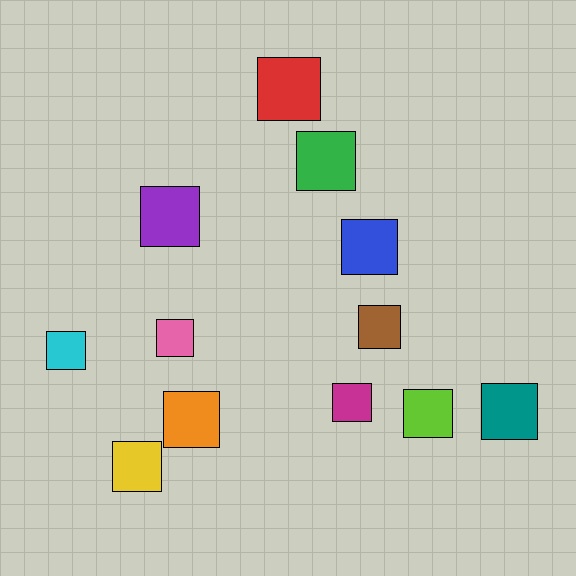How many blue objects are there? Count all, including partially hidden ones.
There is 1 blue object.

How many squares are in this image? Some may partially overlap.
There are 12 squares.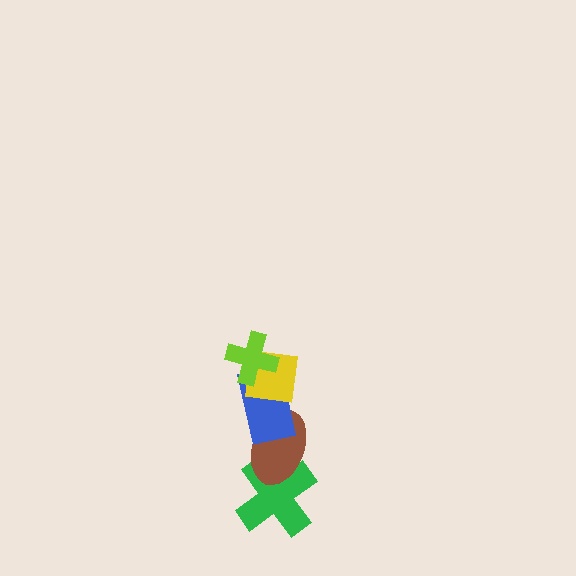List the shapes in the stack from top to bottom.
From top to bottom: the lime cross, the yellow square, the blue rectangle, the brown ellipse, the green cross.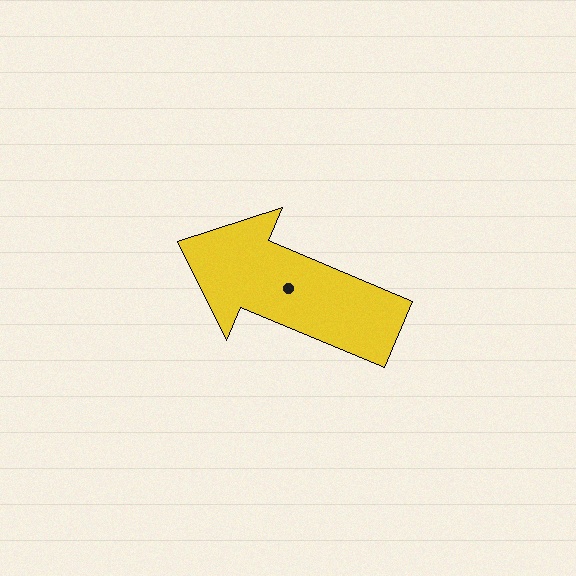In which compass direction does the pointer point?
Northwest.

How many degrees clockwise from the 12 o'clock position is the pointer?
Approximately 293 degrees.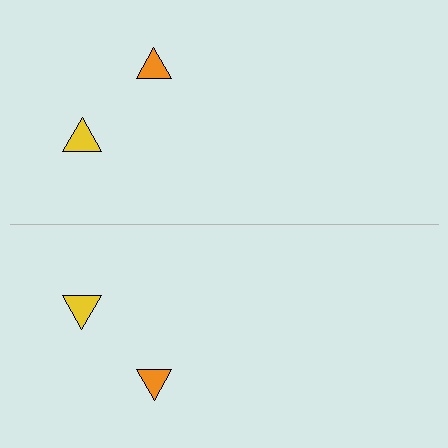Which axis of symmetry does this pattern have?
The pattern has a horizontal axis of symmetry running through the center of the image.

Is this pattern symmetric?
Yes, this pattern has bilateral (reflection) symmetry.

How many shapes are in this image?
There are 4 shapes in this image.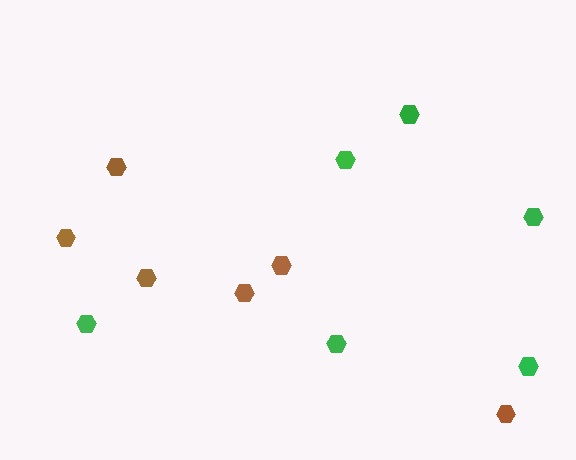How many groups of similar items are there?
There are 2 groups: one group of brown hexagons (6) and one group of green hexagons (6).